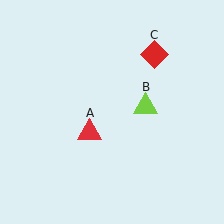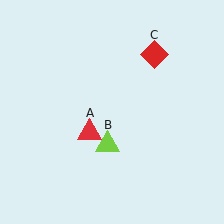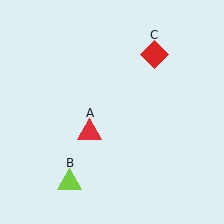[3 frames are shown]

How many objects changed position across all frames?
1 object changed position: lime triangle (object B).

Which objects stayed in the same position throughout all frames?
Red triangle (object A) and red diamond (object C) remained stationary.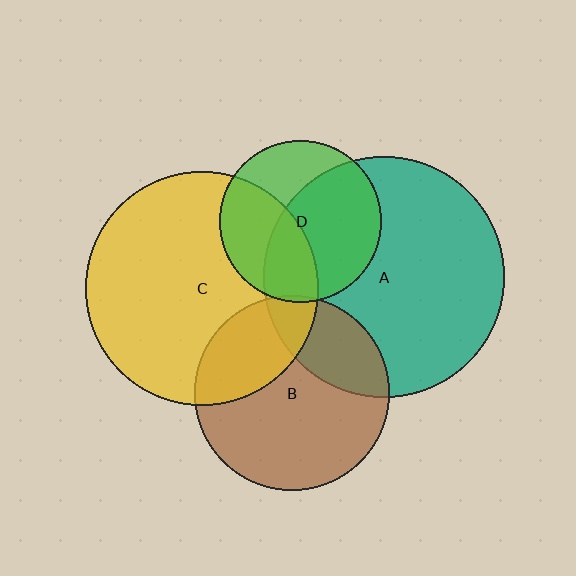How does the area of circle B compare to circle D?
Approximately 1.4 times.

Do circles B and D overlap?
Yes.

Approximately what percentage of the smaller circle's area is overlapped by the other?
Approximately 5%.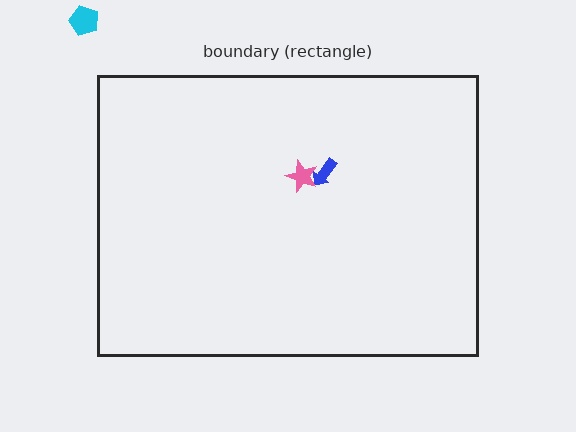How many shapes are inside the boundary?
2 inside, 1 outside.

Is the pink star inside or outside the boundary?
Inside.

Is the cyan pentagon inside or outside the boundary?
Outside.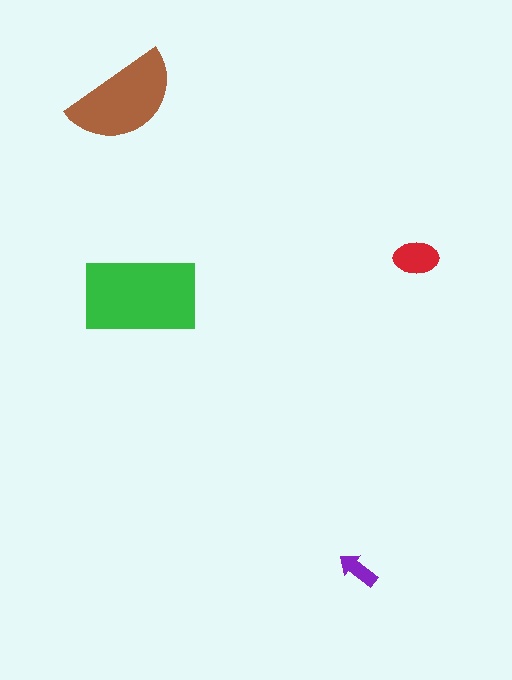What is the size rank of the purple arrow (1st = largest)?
4th.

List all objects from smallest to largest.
The purple arrow, the red ellipse, the brown semicircle, the green rectangle.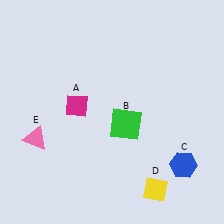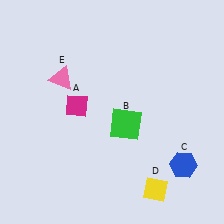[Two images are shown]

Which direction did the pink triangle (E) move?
The pink triangle (E) moved up.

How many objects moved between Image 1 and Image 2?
1 object moved between the two images.